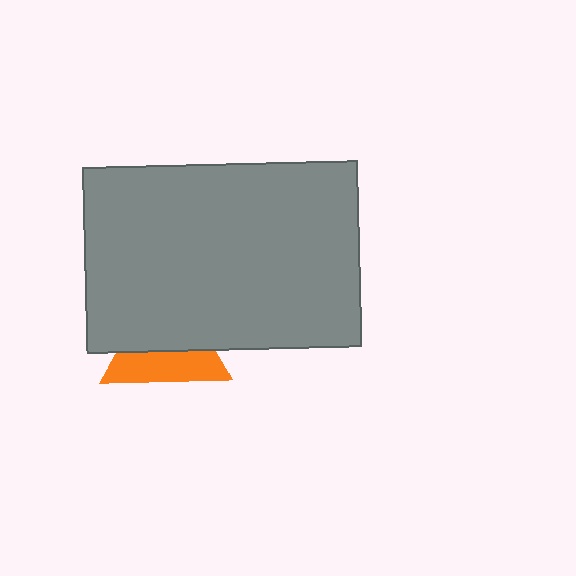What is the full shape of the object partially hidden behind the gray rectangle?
The partially hidden object is an orange triangle.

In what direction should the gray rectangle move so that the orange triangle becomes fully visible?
The gray rectangle should move up. That is the shortest direction to clear the overlap and leave the orange triangle fully visible.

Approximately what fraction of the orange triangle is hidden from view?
Roughly 55% of the orange triangle is hidden behind the gray rectangle.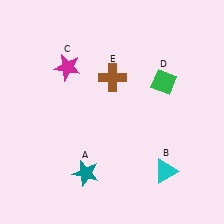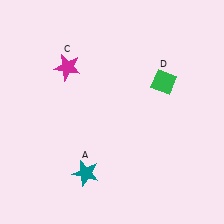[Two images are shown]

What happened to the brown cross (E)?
The brown cross (E) was removed in Image 2. It was in the top-right area of Image 1.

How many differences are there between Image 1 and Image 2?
There are 2 differences between the two images.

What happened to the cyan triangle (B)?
The cyan triangle (B) was removed in Image 2. It was in the bottom-right area of Image 1.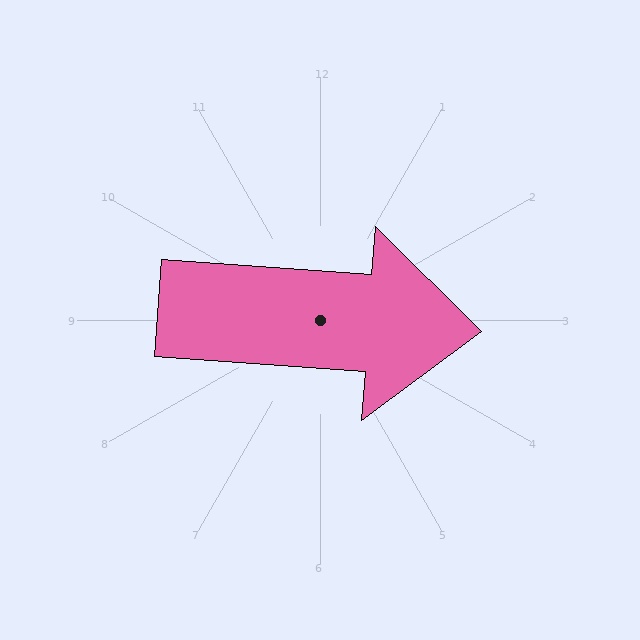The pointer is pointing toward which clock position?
Roughly 3 o'clock.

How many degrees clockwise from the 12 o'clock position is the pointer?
Approximately 94 degrees.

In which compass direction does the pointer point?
East.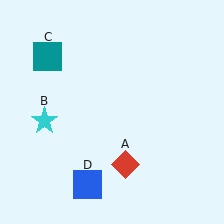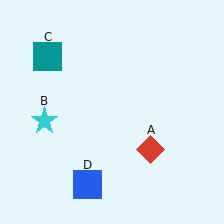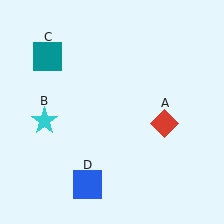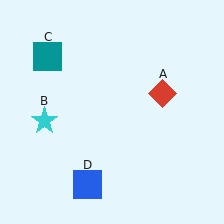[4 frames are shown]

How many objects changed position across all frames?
1 object changed position: red diamond (object A).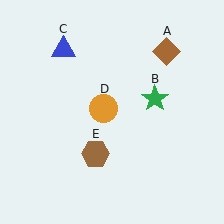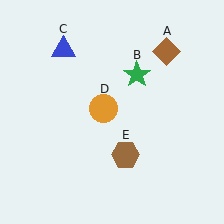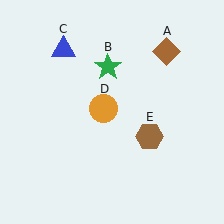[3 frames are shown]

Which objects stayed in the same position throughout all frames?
Brown diamond (object A) and blue triangle (object C) and orange circle (object D) remained stationary.